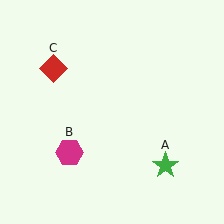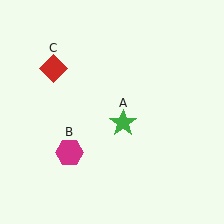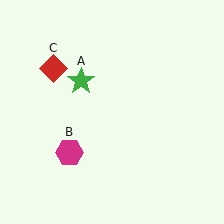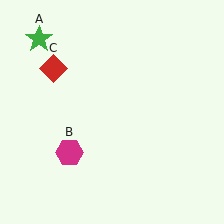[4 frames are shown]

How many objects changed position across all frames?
1 object changed position: green star (object A).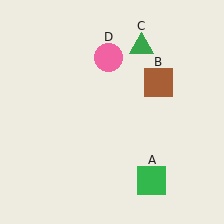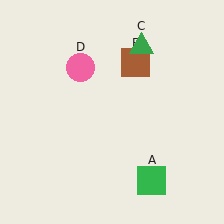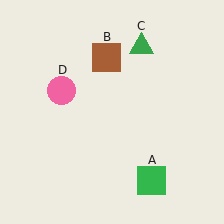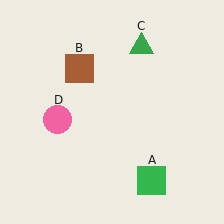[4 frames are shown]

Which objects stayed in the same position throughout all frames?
Green square (object A) and green triangle (object C) remained stationary.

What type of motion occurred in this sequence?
The brown square (object B), pink circle (object D) rotated counterclockwise around the center of the scene.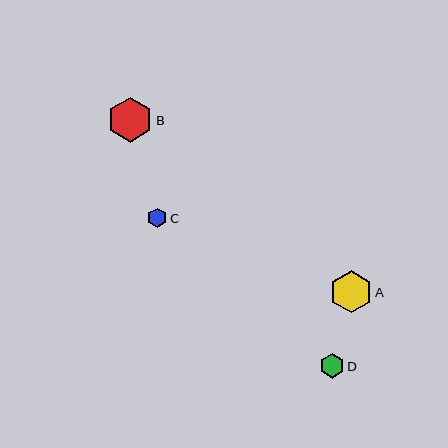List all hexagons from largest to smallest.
From largest to smallest: B, A, D, C.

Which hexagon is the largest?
Hexagon B is the largest with a size of approximately 45 pixels.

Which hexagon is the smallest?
Hexagon C is the smallest with a size of approximately 19 pixels.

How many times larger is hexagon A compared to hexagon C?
Hexagon A is approximately 2.2 times the size of hexagon C.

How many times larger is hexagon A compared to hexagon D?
Hexagon A is approximately 1.7 times the size of hexagon D.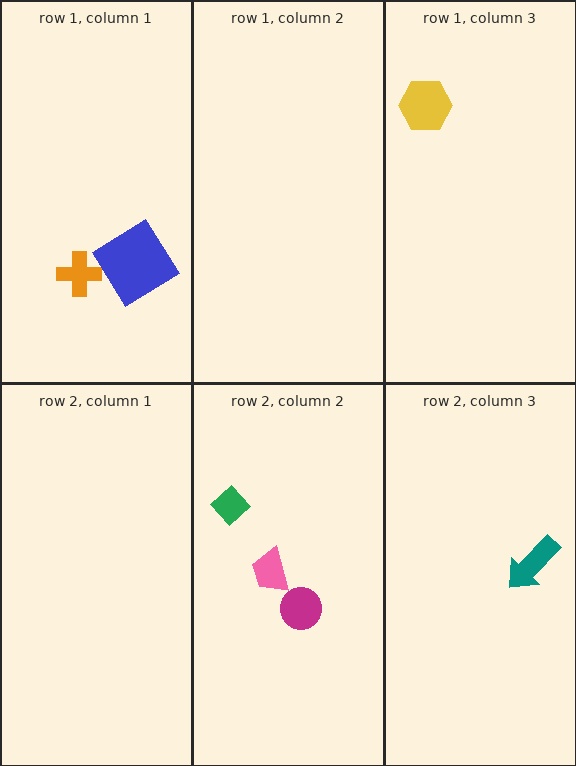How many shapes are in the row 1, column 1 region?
2.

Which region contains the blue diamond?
The row 1, column 1 region.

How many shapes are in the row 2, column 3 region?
1.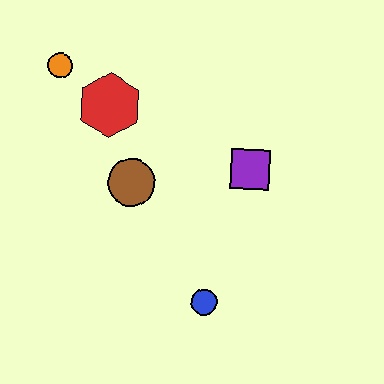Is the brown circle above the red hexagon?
No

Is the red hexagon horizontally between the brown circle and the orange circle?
Yes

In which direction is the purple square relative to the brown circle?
The purple square is to the right of the brown circle.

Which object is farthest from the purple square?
The orange circle is farthest from the purple square.